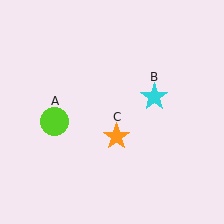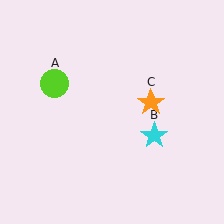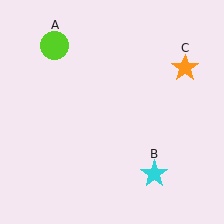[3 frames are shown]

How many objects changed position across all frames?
3 objects changed position: lime circle (object A), cyan star (object B), orange star (object C).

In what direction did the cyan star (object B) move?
The cyan star (object B) moved down.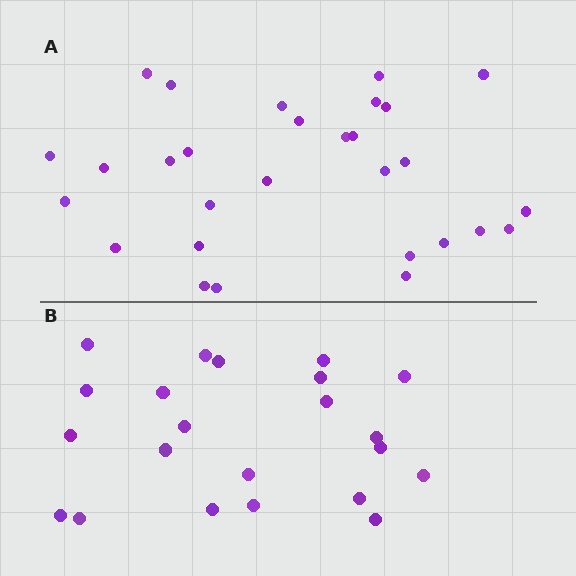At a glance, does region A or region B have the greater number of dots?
Region A (the top region) has more dots.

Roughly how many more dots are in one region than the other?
Region A has roughly 8 or so more dots than region B.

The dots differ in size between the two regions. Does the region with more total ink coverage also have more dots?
No. Region B has more total ink coverage because its dots are larger, but region A actually contains more individual dots. Total area can be misleading — the number of items is what matters here.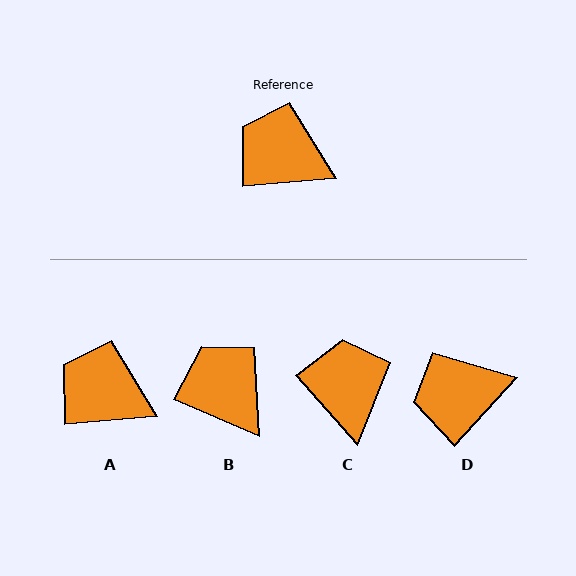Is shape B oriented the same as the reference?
No, it is off by about 28 degrees.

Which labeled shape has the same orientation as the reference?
A.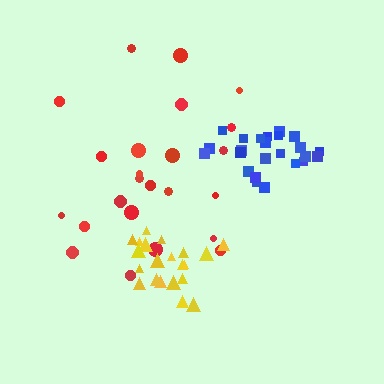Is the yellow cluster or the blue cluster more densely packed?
Blue.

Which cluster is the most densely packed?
Blue.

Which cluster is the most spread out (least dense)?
Red.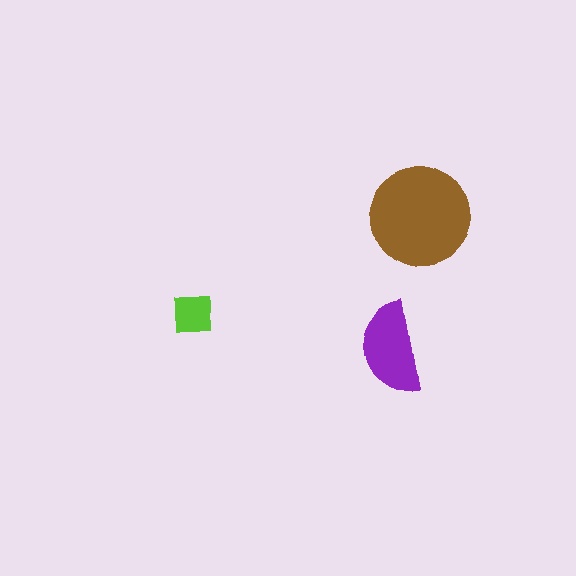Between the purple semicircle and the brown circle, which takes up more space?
The brown circle.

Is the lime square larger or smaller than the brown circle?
Smaller.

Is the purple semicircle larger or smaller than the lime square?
Larger.